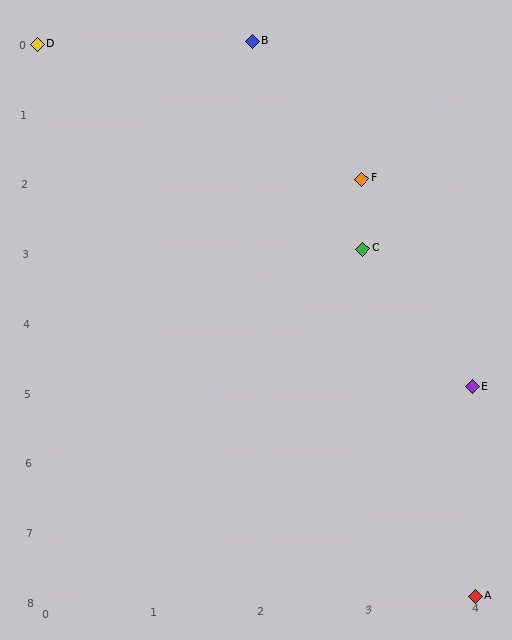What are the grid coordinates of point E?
Point E is at grid coordinates (4, 5).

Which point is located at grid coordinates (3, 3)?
Point C is at (3, 3).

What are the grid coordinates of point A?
Point A is at grid coordinates (4, 8).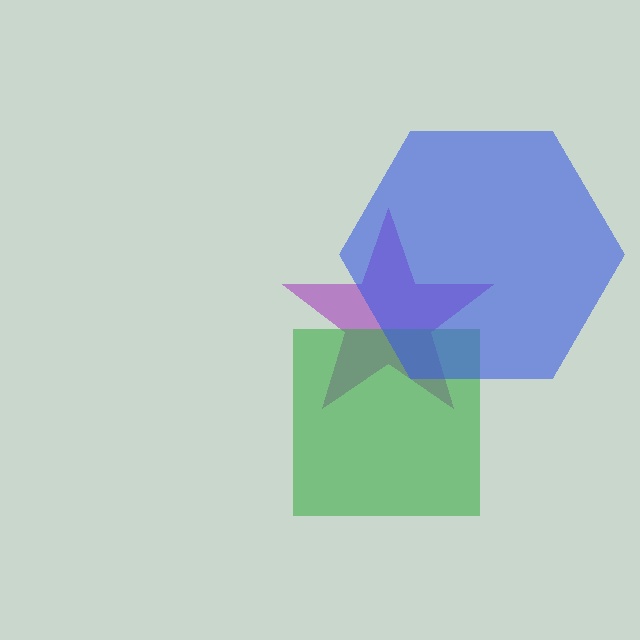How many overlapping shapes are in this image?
There are 3 overlapping shapes in the image.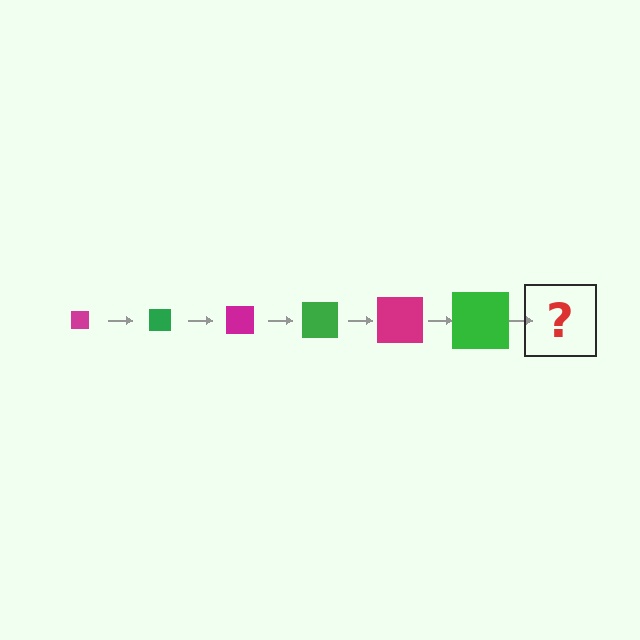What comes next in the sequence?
The next element should be a magenta square, larger than the previous one.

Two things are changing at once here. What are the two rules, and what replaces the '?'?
The two rules are that the square grows larger each step and the color cycles through magenta and green. The '?' should be a magenta square, larger than the previous one.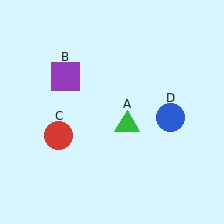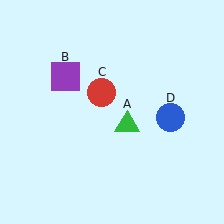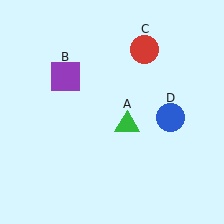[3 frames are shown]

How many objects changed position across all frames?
1 object changed position: red circle (object C).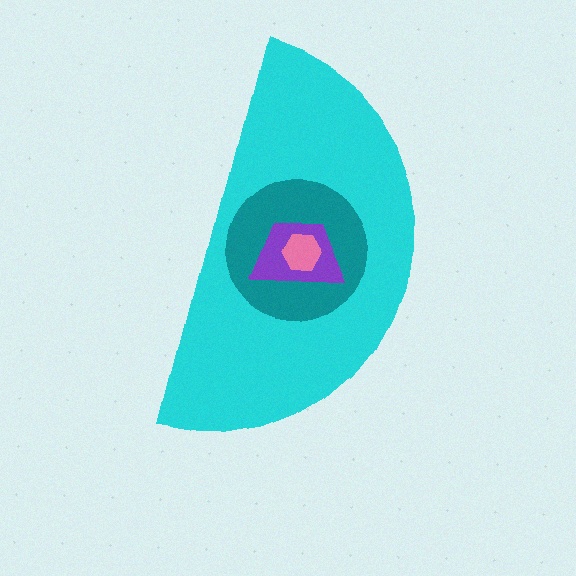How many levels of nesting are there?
4.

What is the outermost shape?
The cyan semicircle.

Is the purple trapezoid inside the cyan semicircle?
Yes.